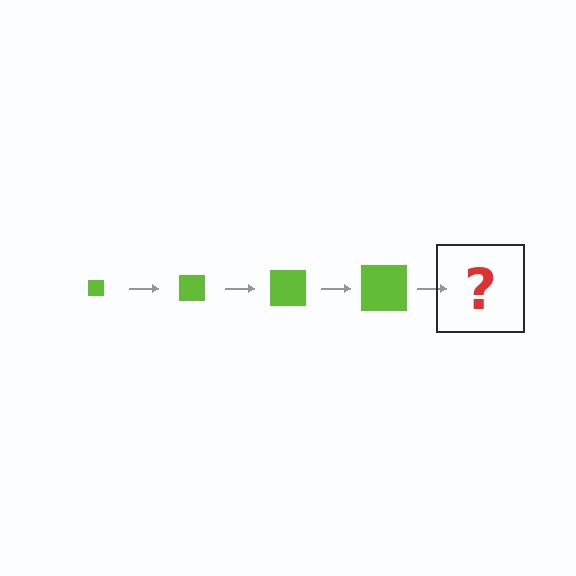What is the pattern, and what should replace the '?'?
The pattern is that the square gets progressively larger each step. The '?' should be a lime square, larger than the previous one.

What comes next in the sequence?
The next element should be a lime square, larger than the previous one.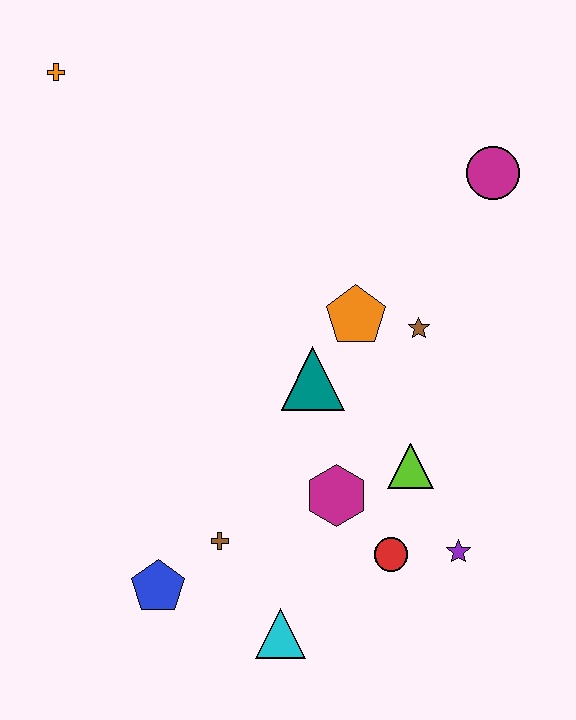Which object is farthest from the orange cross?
The purple star is farthest from the orange cross.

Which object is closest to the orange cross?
The orange pentagon is closest to the orange cross.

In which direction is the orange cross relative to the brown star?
The orange cross is to the left of the brown star.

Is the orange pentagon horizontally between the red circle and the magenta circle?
No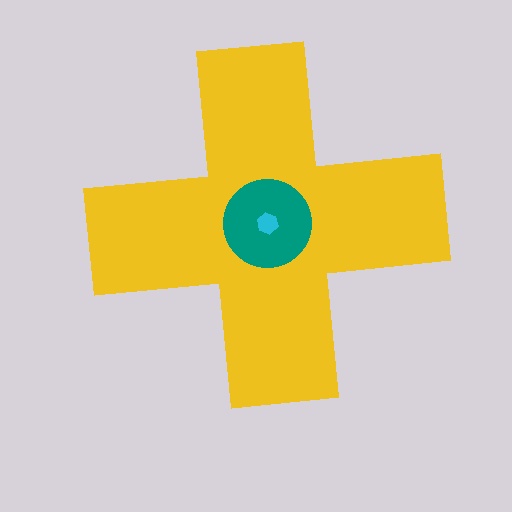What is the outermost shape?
The yellow cross.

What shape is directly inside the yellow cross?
The teal circle.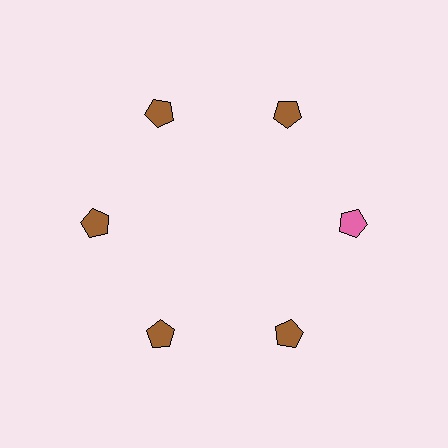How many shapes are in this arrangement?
There are 6 shapes arranged in a ring pattern.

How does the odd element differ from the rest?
It has a different color: pink instead of brown.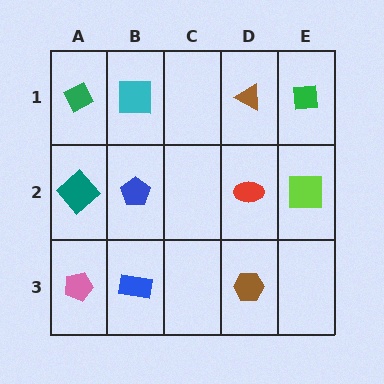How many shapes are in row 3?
3 shapes.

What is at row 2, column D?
A red ellipse.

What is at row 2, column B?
A blue pentagon.